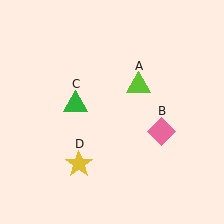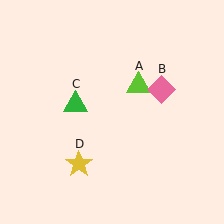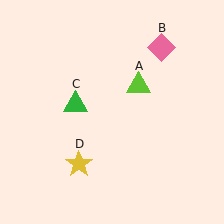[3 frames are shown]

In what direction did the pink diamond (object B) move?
The pink diamond (object B) moved up.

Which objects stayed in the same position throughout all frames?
Lime triangle (object A) and green triangle (object C) and yellow star (object D) remained stationary.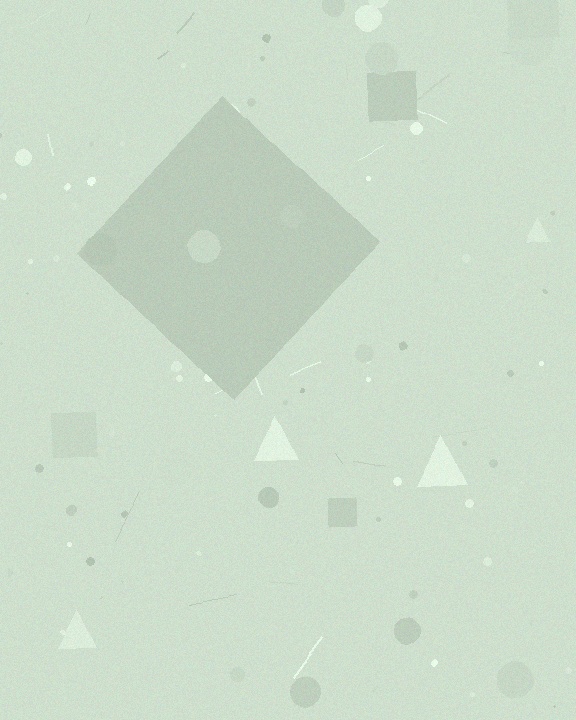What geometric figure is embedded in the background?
A diamond is embedded in the background.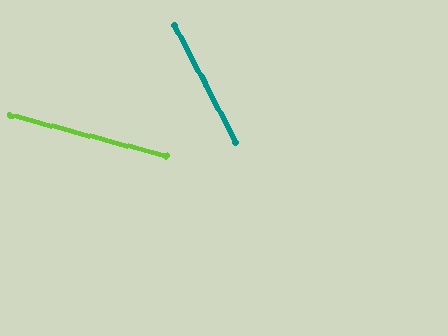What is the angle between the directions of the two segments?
Approximately 48 degrees.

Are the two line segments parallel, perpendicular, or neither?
Neither parallel nor perpendicular — they differ by about 48°.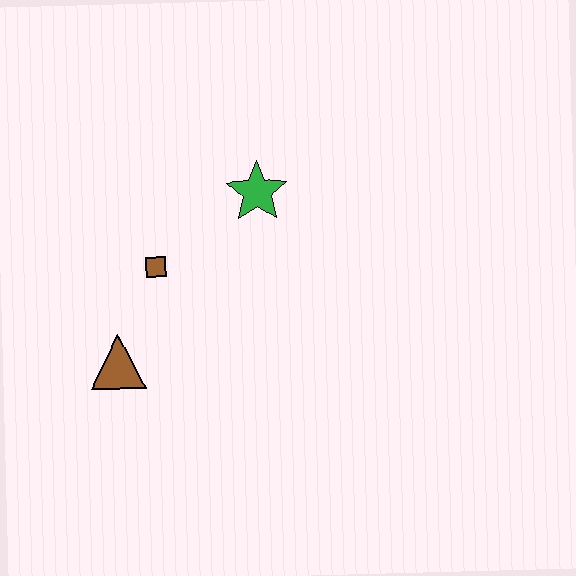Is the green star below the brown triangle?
No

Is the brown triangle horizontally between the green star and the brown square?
No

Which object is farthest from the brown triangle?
The green star is farthest from the brown triangle.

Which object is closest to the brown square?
The brown triangle is closest to the brown square.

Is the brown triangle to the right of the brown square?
No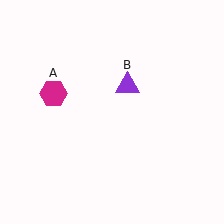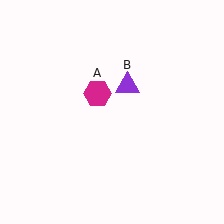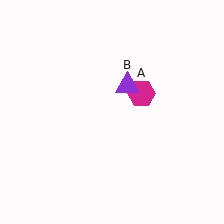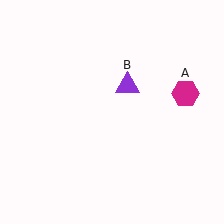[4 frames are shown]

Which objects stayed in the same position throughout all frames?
Purple triangle (object B) remained stationary.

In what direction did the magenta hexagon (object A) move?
The magenta hexagon (object A) moved right.